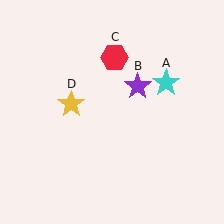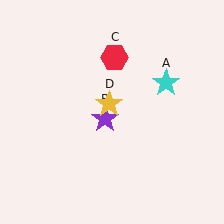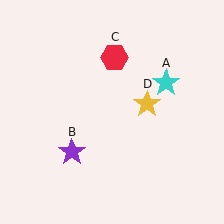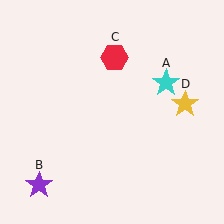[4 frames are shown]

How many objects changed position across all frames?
2 objects changed position: purple star (object B), yellow star (object D).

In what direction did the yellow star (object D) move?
The yellow star (object D) moved right.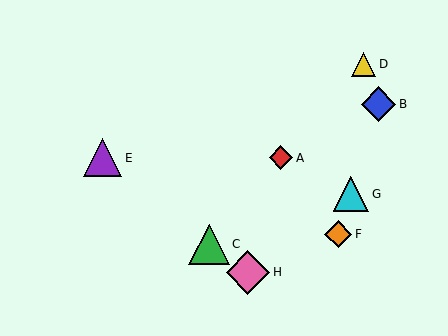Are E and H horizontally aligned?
No, E is at y≈158 and H is at y≈272.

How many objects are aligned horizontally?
2 objects (A, E) are aligned horizontally.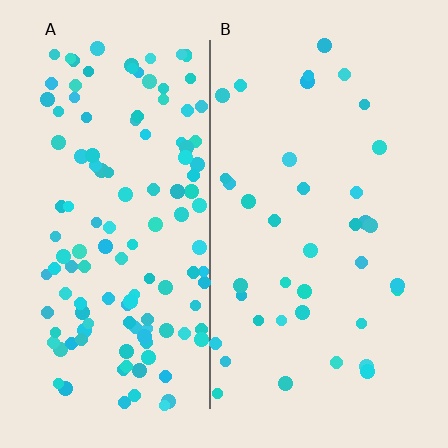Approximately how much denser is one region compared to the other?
Approximately 3.3× — region A over region B.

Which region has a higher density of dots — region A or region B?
A (the left).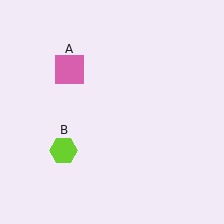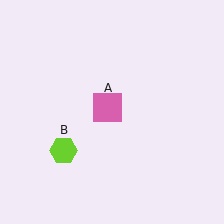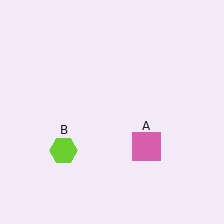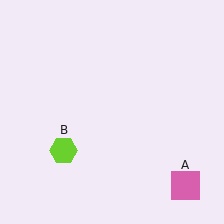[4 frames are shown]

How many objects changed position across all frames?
1 object changed position: pink square (object A).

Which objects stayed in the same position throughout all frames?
Lime hexagon (object B) remained stationary.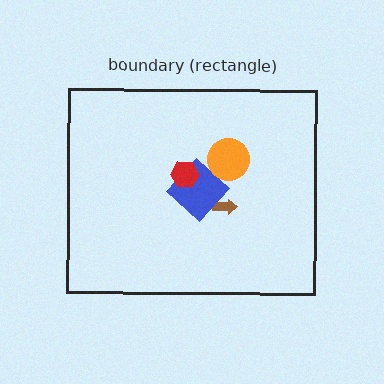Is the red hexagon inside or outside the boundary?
Inside.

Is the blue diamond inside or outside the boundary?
Inside.